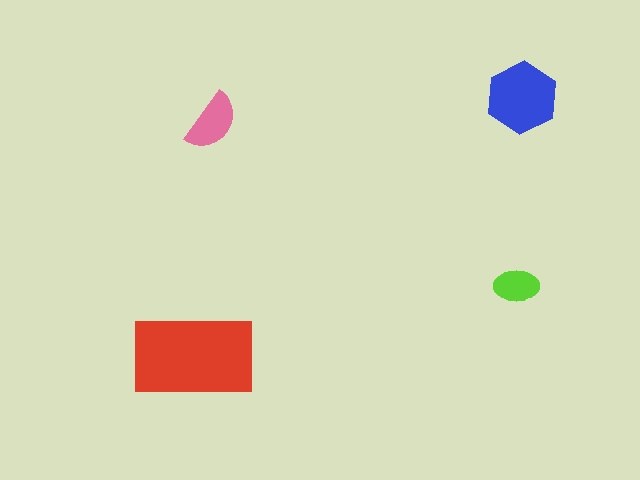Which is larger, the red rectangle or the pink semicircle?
The red rectangle.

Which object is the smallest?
The lime ellipse.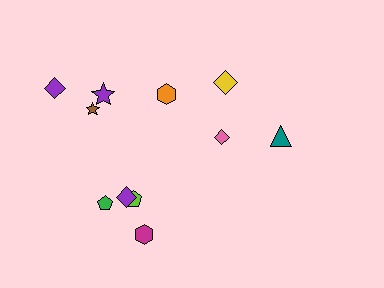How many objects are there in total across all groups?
There are 11 objects.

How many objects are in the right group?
There are 3 objects.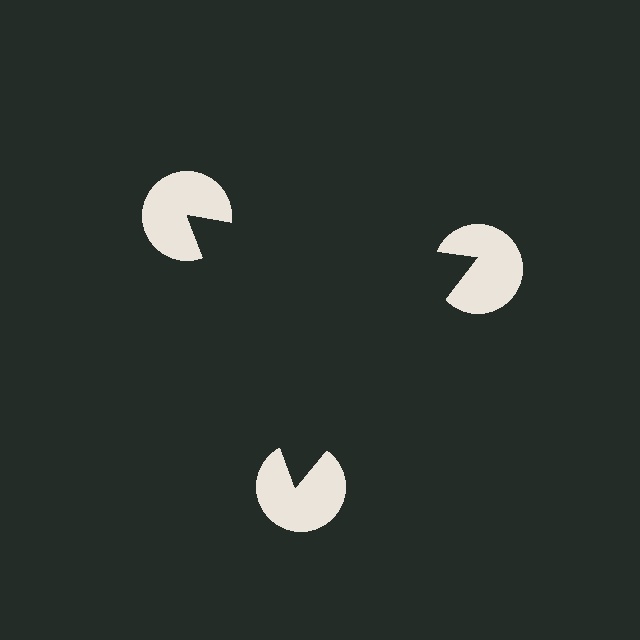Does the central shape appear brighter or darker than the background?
It typically appears slightly darker than the background, even though no actual brightness change is drawn.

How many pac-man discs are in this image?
There are 3 — one at each vertex of the illusory triangle.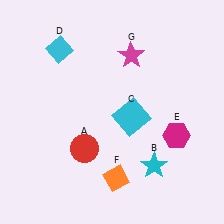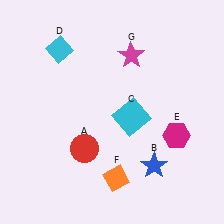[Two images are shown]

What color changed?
The star (B) changed from cyan in Image 1 to blue in Image 2.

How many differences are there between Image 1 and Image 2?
There is 1 difference between the two images.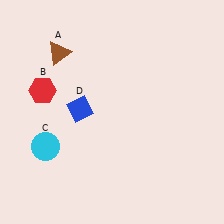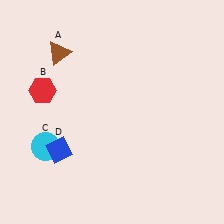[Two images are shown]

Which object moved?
The blue diamond (D) moved down.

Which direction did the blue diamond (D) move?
The blue diamond (D) moved down.